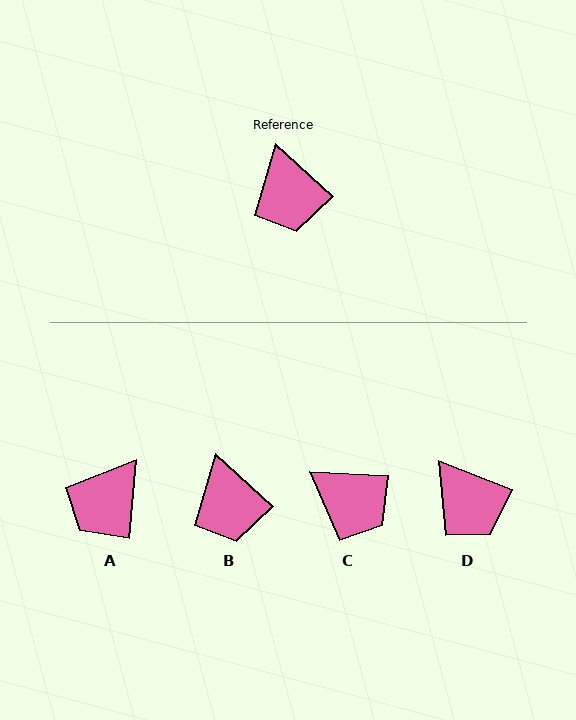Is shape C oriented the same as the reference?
No, it is off by about 40 degrees.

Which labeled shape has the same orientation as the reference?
B.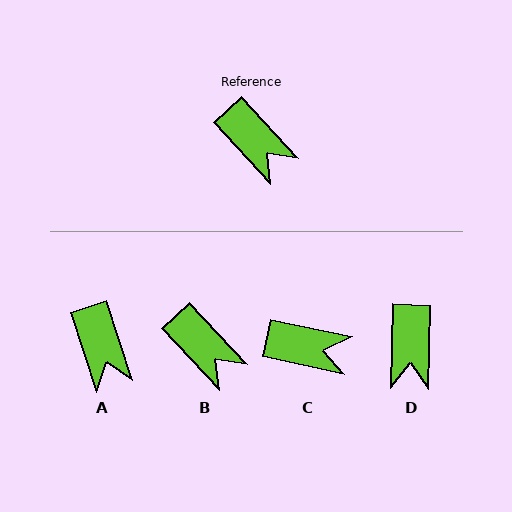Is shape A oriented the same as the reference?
No, it is off by about 25 degrees.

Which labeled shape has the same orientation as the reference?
B.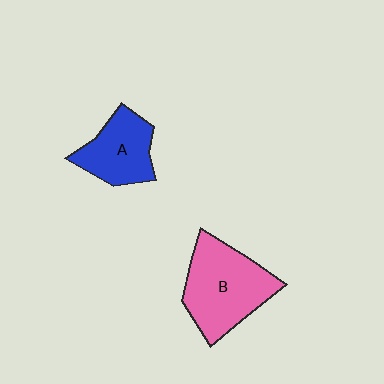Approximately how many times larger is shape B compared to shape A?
Approximately 1.5 times.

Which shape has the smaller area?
Shape A (blue).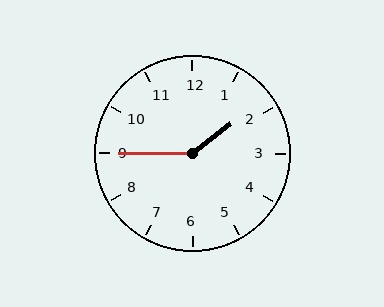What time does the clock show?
1:45.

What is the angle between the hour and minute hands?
Approximately 142 degrees.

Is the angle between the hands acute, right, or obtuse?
It is obtuse.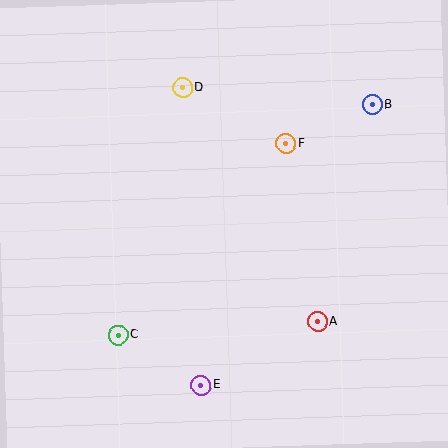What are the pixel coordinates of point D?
Point D is at (183, 87).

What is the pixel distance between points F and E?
The distance between F and E is 256 pixels.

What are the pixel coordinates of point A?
Point A is at (317, 322).